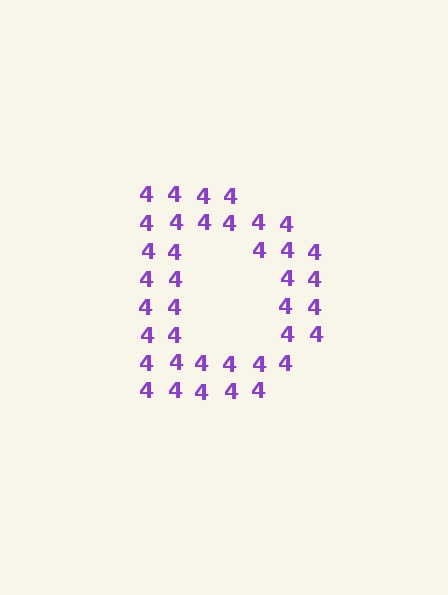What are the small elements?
The small elements are digit 4's.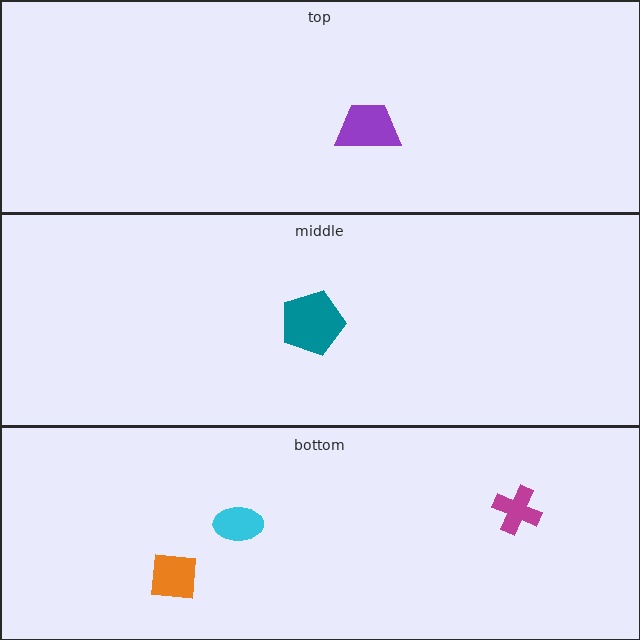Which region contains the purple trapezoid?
The top region.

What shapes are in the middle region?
The teal pentagon.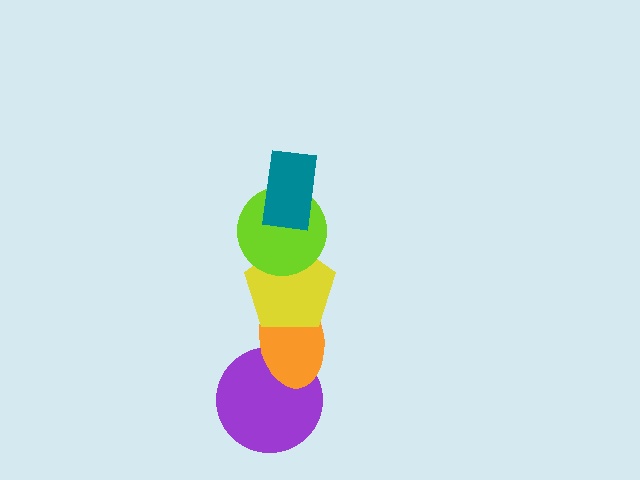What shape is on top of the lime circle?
The teal rectangle is on top of the lime circle.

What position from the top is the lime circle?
The lime circle is 2nd from the top.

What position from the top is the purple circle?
The purple circle is 5th from the top.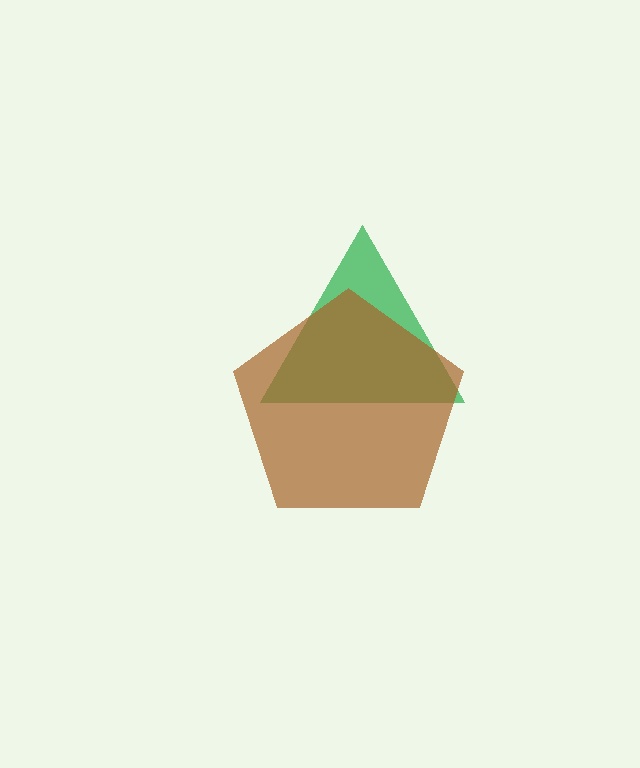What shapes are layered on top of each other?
The layered shapes are: a green triangle, a brown pentagon.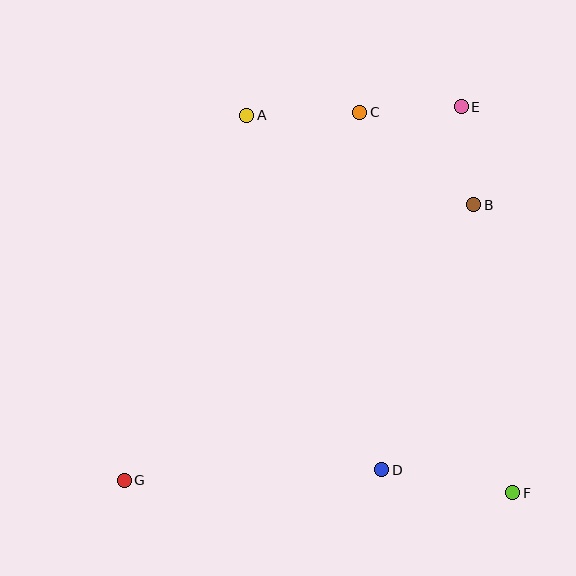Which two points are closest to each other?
Points B and E are closest to each other.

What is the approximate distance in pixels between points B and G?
The distance between B and G is approximately 445 pixels.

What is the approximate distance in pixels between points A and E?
The distance between A and E is approximately 214 pixels.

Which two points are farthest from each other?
Points E and G are farthest from each other.